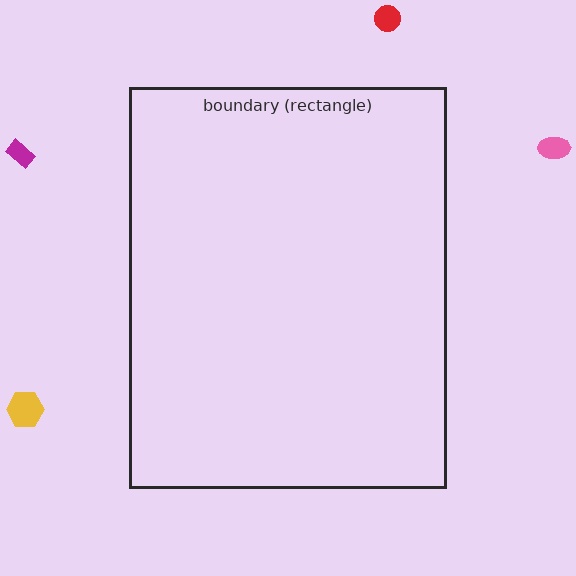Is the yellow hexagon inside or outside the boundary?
Outside.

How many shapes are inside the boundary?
0 inside, 4 outside.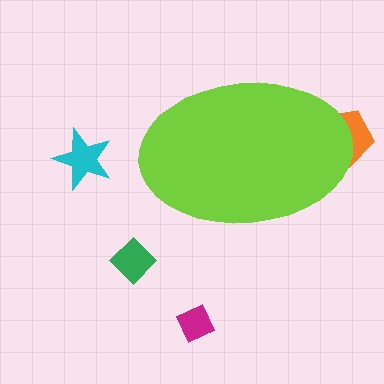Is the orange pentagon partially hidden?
Yes, the orange pentagon is partially hidden behind the lime ellipse.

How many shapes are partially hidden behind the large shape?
1 shape is partially hidden.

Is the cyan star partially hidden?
No, the cyan star is fully visible.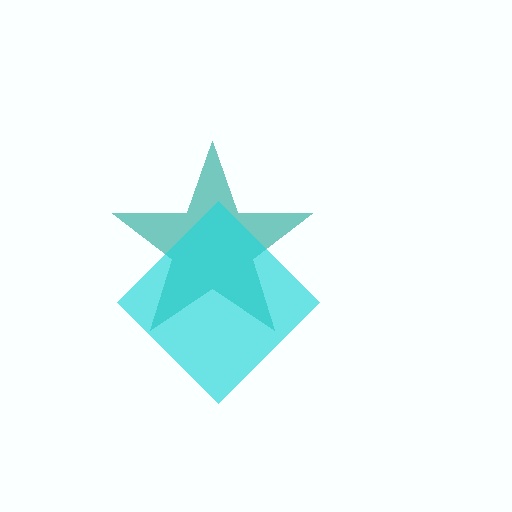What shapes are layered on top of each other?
The layered shapes are: a teal star, a cyan diamond.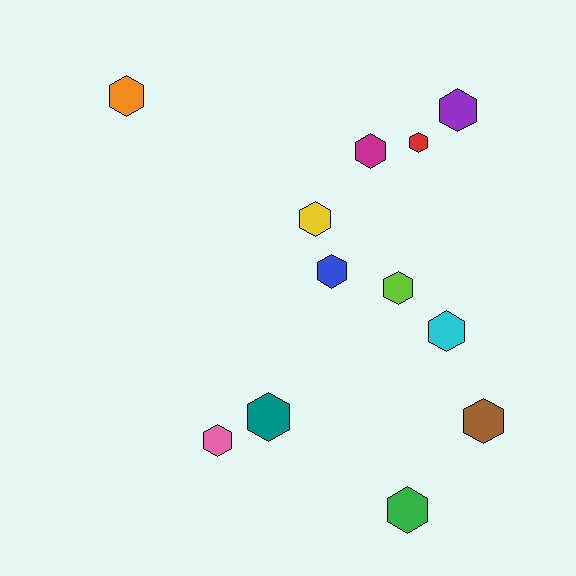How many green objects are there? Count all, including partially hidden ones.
There is 1 green object.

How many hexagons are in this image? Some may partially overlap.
There are 12 hexagons.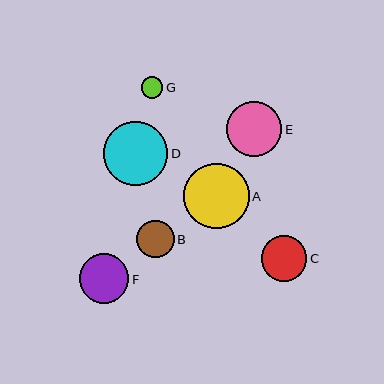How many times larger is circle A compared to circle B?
Circle A is approximately 1.8 times the size of circle B.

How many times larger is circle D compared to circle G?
Circle D is approximately 2.9 times the size of circle G.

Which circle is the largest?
Circle A is the largest with a size of approximately 66 pixels.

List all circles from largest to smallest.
From largest to smallest: A, D, E, F, C, B, G.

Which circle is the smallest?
Circle G is the smallest with a size of approximately 22 pixels.